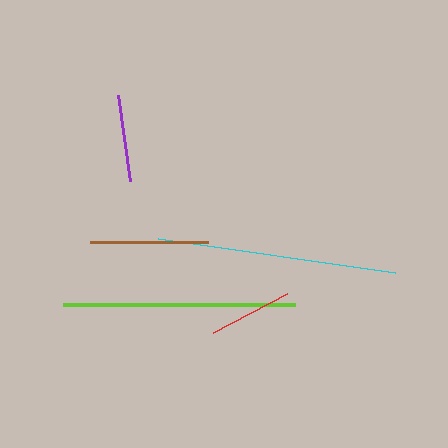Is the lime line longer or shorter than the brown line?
The lime line is longer than the brown line.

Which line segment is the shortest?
The red line is the shortest at approximately 83 pixels.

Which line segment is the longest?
The cyan line is the longest at approximately 239 pixels.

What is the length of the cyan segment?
The cyan segment is approximately 239 pixels long.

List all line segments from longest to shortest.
From longest to shortest: cyan, lime, brown, purple, red.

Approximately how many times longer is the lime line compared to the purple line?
The lime line is approximately 2.7 times the length of the purple line.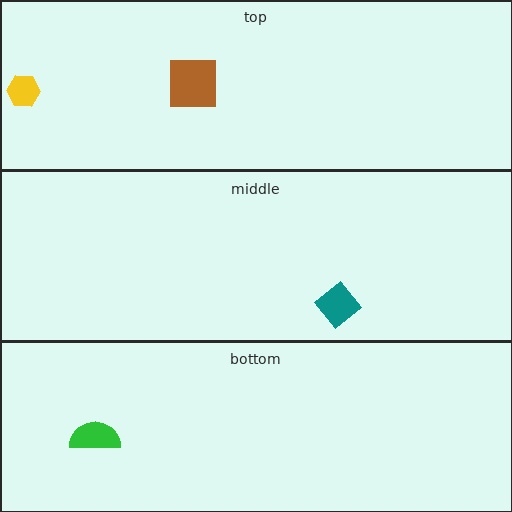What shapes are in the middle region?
The teal diamond.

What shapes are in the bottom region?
The green semicircle.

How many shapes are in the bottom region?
1.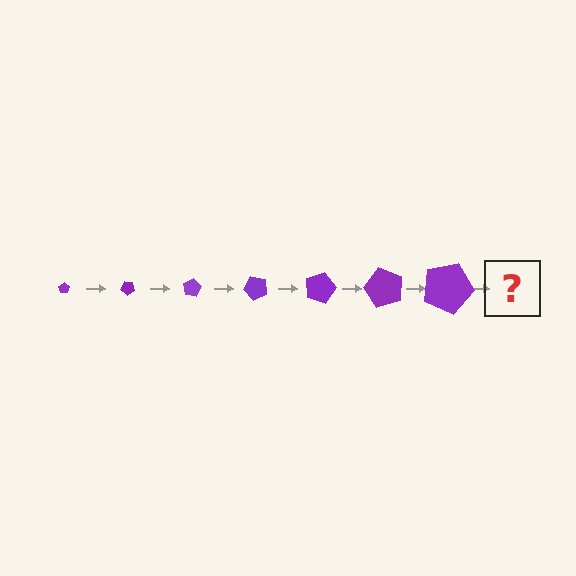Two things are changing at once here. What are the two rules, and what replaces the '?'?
The two rules are that the pentagon grows larger each step and it rotates 40 degrees each step. The '?' should be a pentagon, larger than the previous one and rotated 280 degrees from the start.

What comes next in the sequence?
The next element should be a pentagon, larger than the previous one and rotated 280 degrees from the start.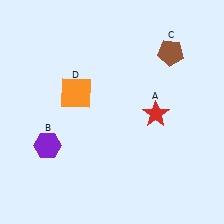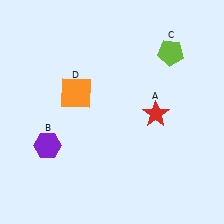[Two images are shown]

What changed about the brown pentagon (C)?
In Image 1, C is brown. In Image 2, it changed to lime.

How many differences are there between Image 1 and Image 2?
There is 1 difference between the two images.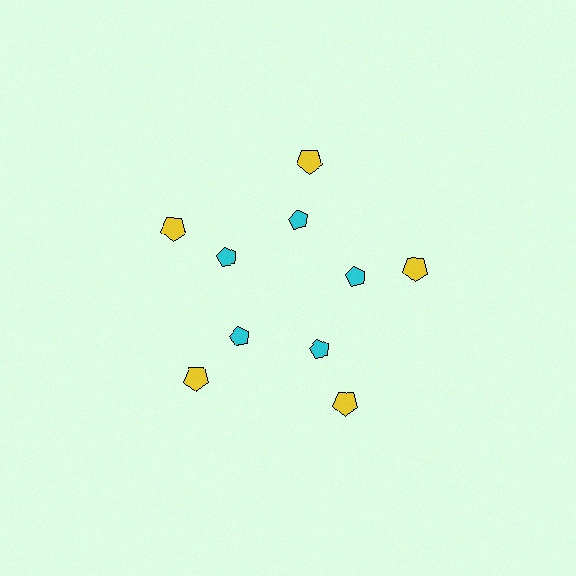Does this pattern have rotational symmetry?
Yes, this pattern has 5-fold rotational symmetry. It looks the same after rotating 72 degrees around the center.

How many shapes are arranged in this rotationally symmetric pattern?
There are 10 shapes, arranged in 5 groups of 2.